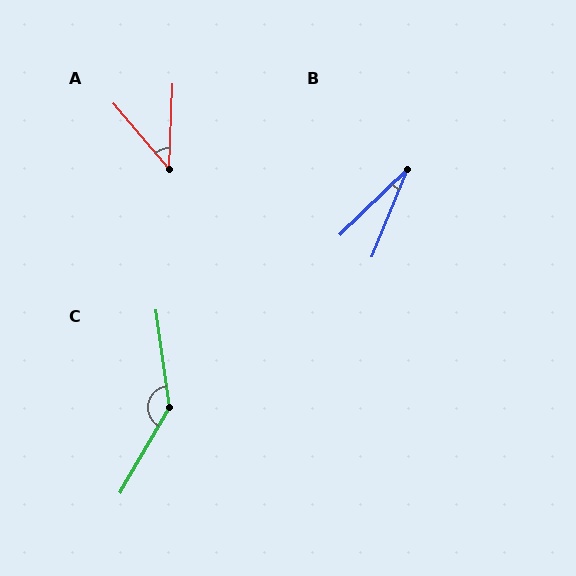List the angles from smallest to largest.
B (23°), A (43°), C (142°).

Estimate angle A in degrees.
Approximately 43 degrees.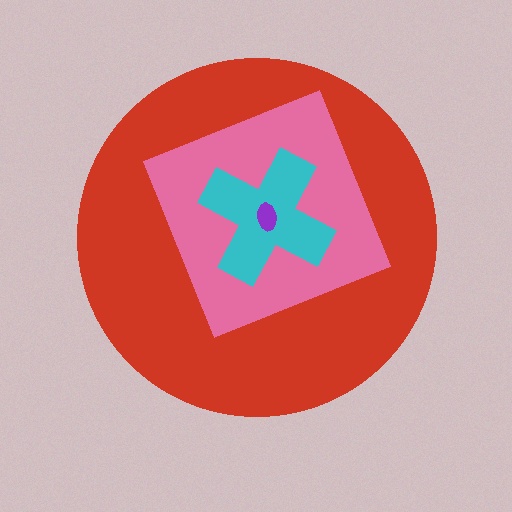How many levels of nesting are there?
4.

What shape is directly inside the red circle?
The pink diamond.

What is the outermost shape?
The red circle.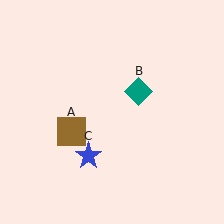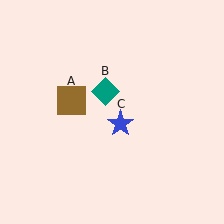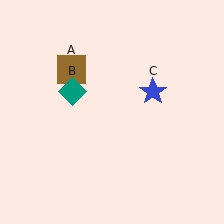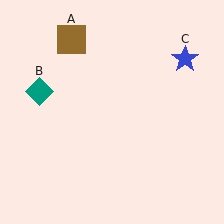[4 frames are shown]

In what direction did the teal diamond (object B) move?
The teal diamond (object B) moved left.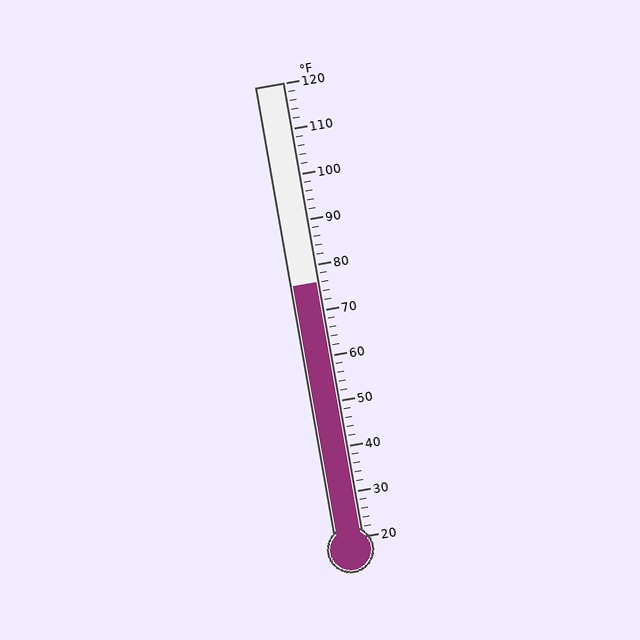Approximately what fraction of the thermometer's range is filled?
The thermometer is filled to approximately 55% of its range.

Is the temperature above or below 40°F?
The temperature is above 40°F.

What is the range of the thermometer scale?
The thermometer scale ranges from 20°F to 120°F.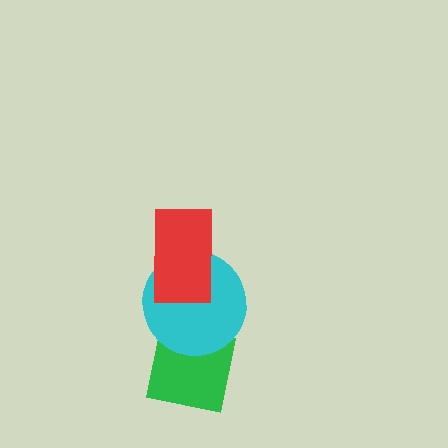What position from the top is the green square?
The green square is 3rd from the top.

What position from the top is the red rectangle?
The red rectangle is 1st from the top.